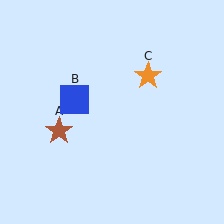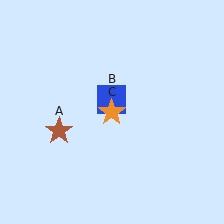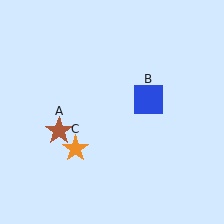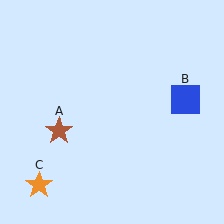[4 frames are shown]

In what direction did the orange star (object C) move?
The orange star (object C) moved down and to the left.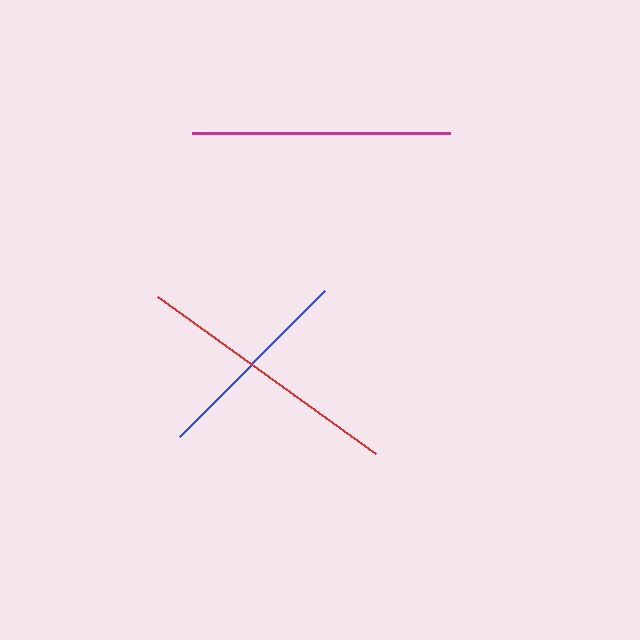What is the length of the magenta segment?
The magenta segment is approximately 259 pixels long.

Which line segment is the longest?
The red line is the longest at approximately 268 pixels.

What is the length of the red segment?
The red segment is approximately 268 pixels long.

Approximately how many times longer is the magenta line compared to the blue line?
The magenta line is approximately 1.3 times the length of the blue line.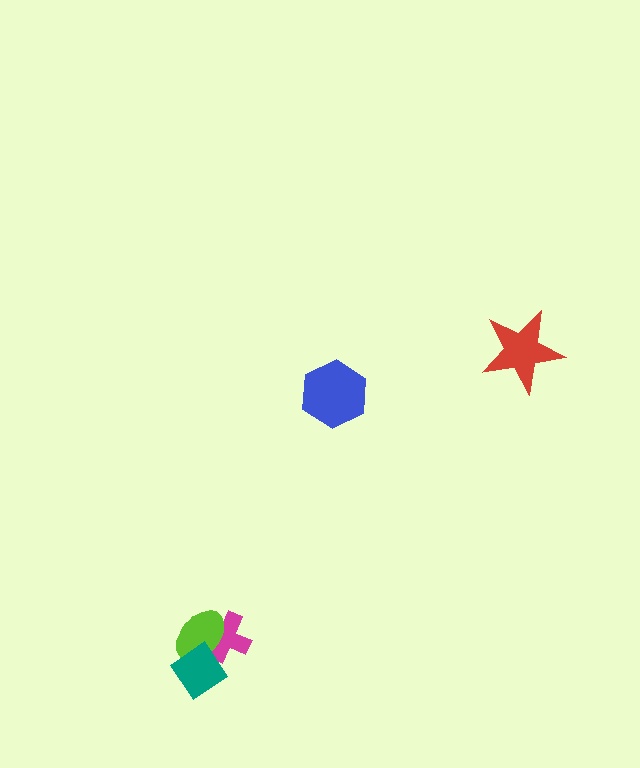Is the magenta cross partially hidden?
Yes, it is partially covered by another shape.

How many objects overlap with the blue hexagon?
0 objects overlap with the blue hexagon.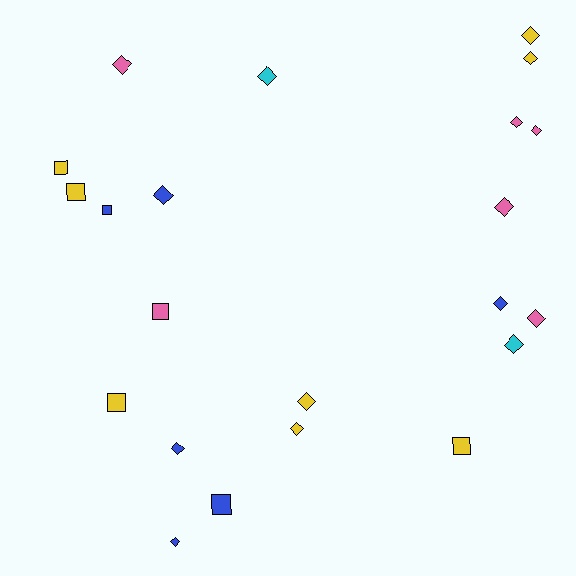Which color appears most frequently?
Yellow, with 8 objects.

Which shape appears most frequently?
Diamond, with 15 objects.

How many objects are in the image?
There are 22 objects.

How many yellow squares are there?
There are 4 yellow squares.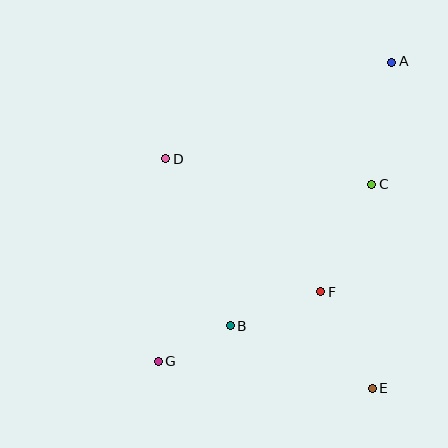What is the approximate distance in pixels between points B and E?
The distance between B and E is approximately 156 pixels.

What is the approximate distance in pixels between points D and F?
The distance between D and F is approximately 205 pixels.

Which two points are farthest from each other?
Points A and G are farthest from each other.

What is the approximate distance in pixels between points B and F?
The distance between B and F is approximately 97 pixels.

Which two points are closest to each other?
Points B and G are closest to each other.